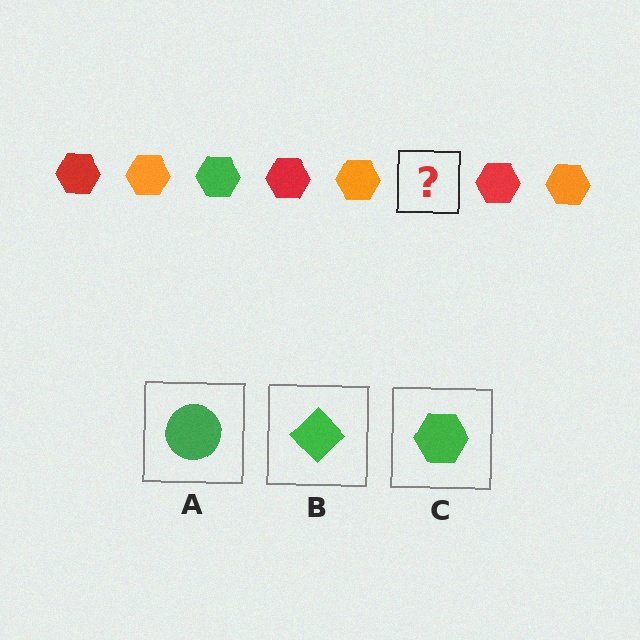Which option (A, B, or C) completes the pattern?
C.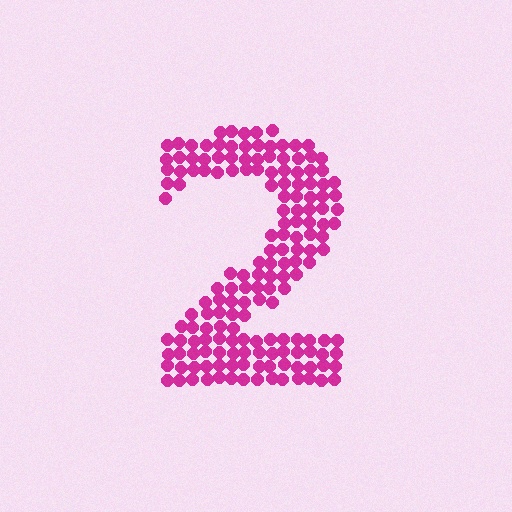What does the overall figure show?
The overall figure shows the digit 2.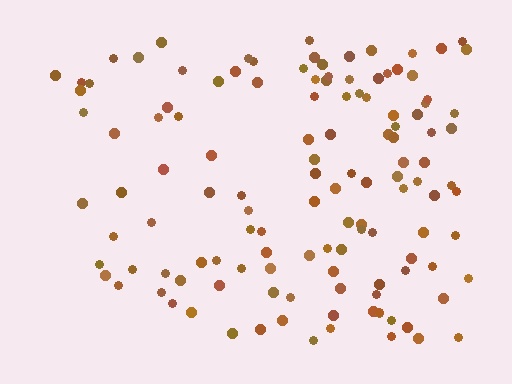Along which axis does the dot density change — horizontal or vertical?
Horizontal.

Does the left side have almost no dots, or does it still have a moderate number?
Still a moderate number, just noticeably fewer than the right.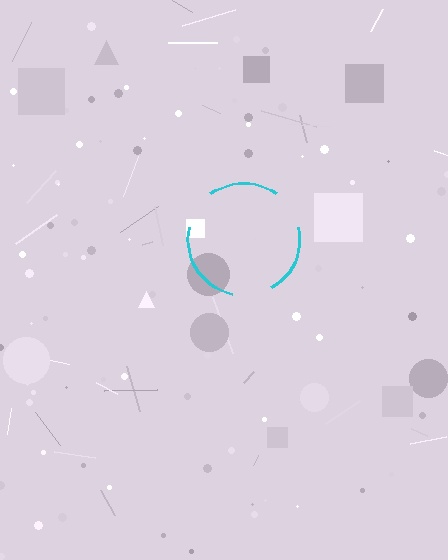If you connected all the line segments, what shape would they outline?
They would outline a circle.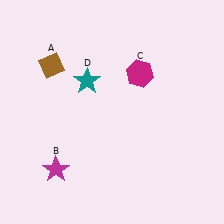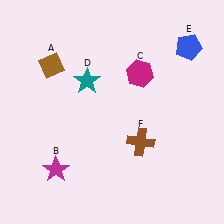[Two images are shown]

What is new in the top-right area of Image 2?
A blue pentagon (E) was added in the top-right area of Image 2.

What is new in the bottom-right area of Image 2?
A brown cross (F) was added in the bottom-right area of Image 2.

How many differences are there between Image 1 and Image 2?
There are 2 differences between the two images.